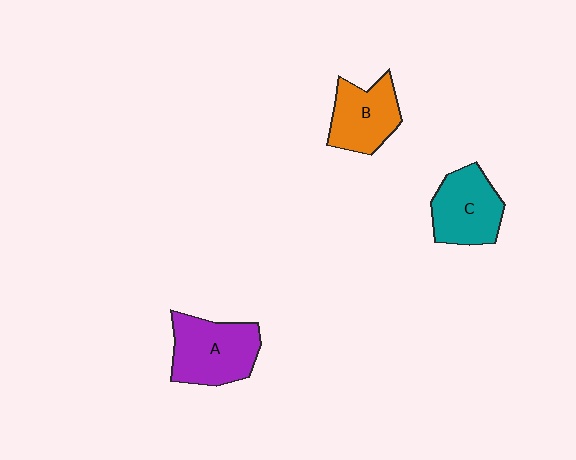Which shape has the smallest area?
Shape B (orange).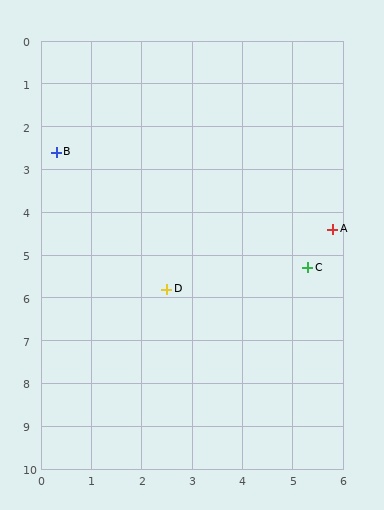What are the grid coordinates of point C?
Point C is at approximately (5.3, 5.3).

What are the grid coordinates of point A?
Point A is at approximately (5.8, 4.4).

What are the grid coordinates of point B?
Point B is at approximately (0.3, 2.6).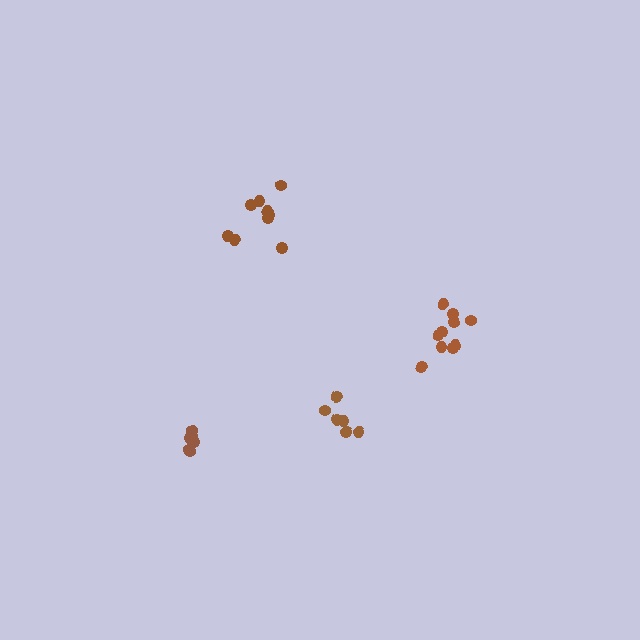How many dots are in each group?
Group 1: 9 dots, Group 2: 10 dots, Group 3: 6 dots, Group 4: 6 dots (31 total).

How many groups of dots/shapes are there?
There are 4 groups.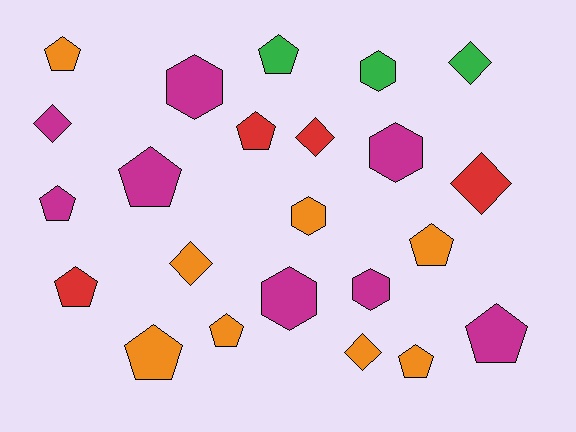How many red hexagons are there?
There are no red hexagons.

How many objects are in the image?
There are 23 objects.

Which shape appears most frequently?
Pentagon, with 11 objects.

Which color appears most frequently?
Magenta, with 8 objects.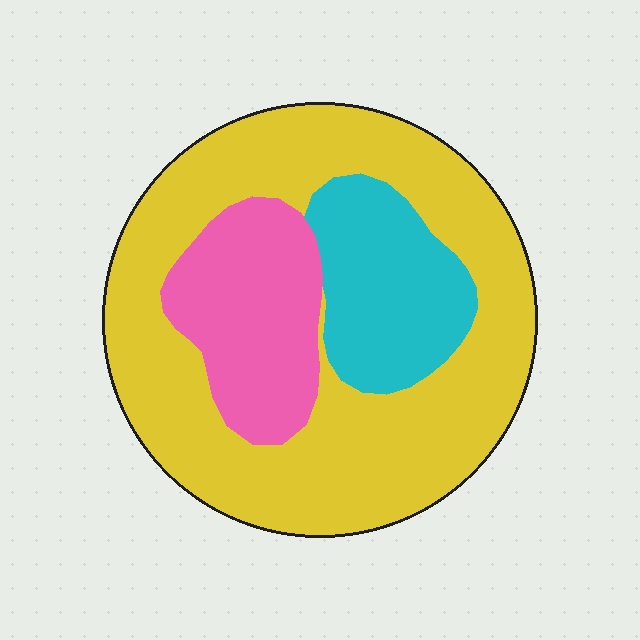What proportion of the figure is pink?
Pink takes up about one fifth (1/5) of the figure.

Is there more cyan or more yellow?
Yellow.